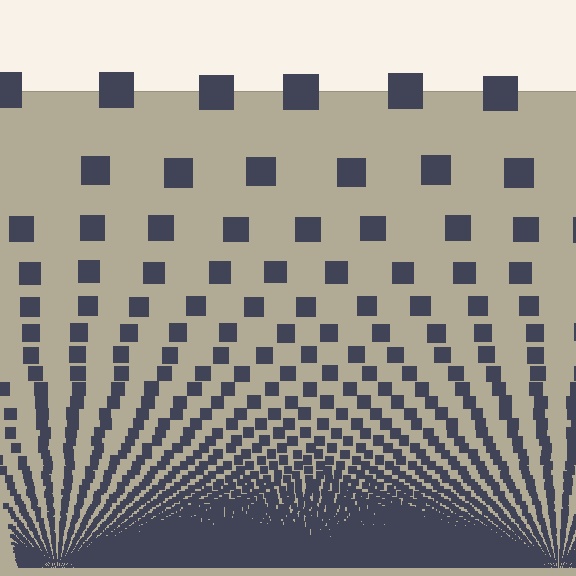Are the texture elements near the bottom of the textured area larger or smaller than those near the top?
Smaller. The gradient is inverted — elements near the bottom are smaller and denser.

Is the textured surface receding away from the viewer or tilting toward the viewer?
The surface appears to tilt toward the viewer. Texture elements get larger and sparser toward the top.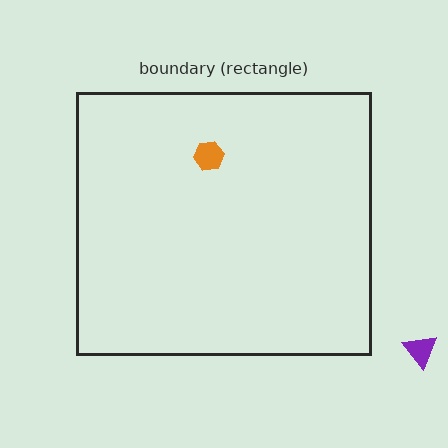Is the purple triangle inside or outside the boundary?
Outside.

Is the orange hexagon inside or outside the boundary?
Inside.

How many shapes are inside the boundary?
1 inside, 1 outside.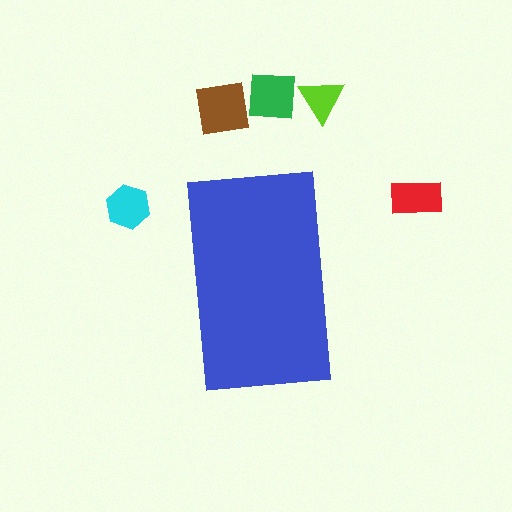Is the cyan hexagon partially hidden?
No, the cyan hexagon is fully visible.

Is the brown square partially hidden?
No, the brown square is fully visible.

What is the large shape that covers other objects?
A blue rectangle.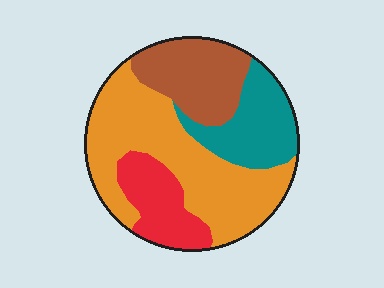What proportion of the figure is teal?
Teal takes up about one fifth (1/5) of the figure.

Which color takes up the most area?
Orange, at roughly 45%.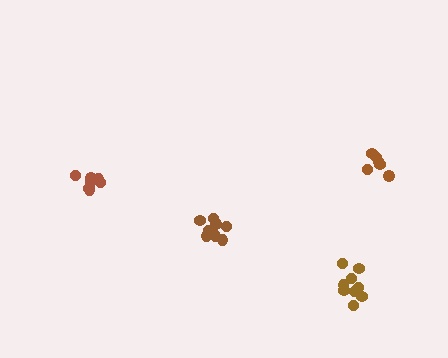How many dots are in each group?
Group 1: 9 dots, Group 2: 9 dots, Group 3: 6 dots, Group 4: 7 dots (31 total).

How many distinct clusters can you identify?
There are 4 distinct clusters.